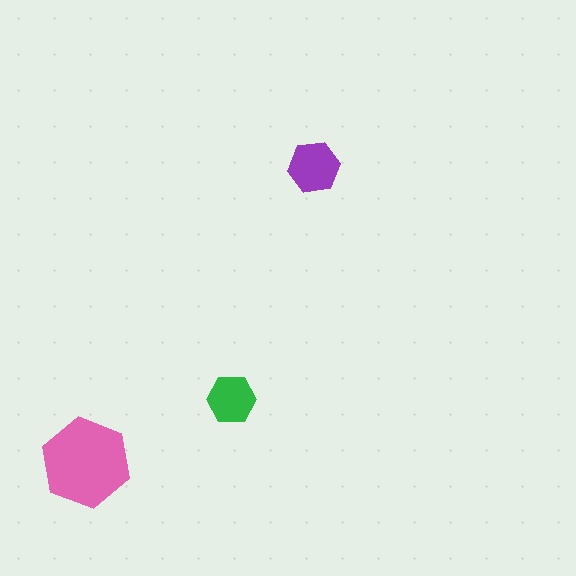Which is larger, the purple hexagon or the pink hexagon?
The pink one.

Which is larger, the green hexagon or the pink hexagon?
The pink one.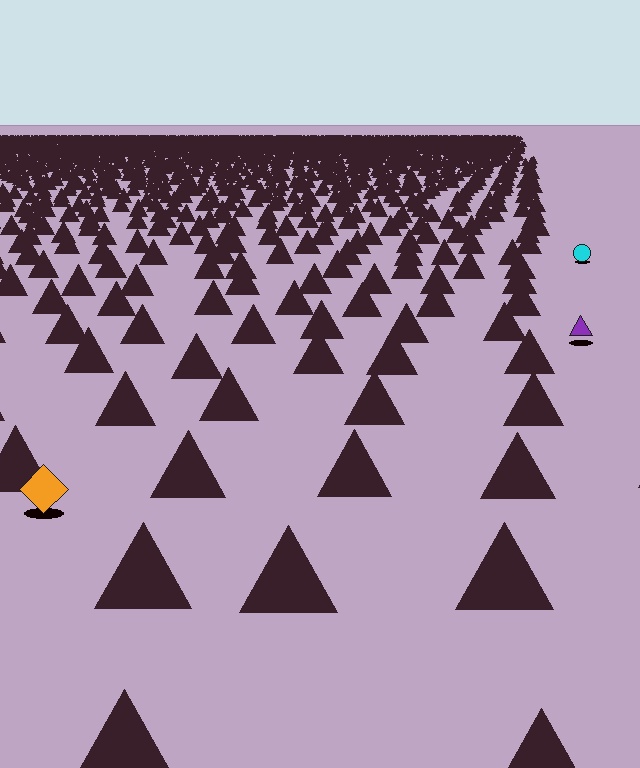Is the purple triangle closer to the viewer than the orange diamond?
No. The orange diamond is closer — you can tell from the texture gradient: the ground texture is coarser near it.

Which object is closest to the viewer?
The orange diamond is closest. The texture marks near it are larger and more spread out.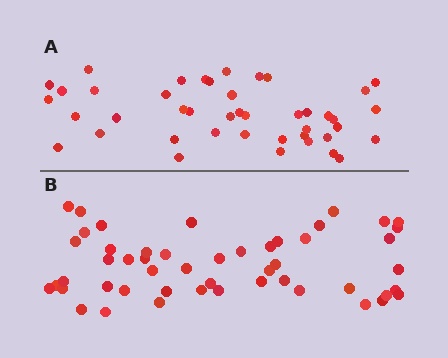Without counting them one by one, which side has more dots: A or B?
Region B (the bottom region) has more dots.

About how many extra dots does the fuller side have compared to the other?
Region B has roughly 8 or so more dots than region A.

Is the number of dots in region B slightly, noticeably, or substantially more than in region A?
Region B has only slightly more — the two regions are fairly close. The ratio is roughly 1.2 to 1.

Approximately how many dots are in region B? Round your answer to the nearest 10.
About 50 dots.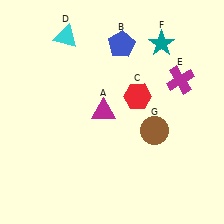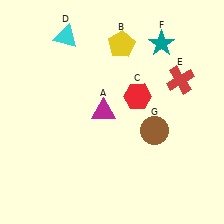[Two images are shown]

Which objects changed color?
B changed from blue to yellow. E changed from magenta to red.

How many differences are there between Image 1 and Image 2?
There are 2 differences between the two images.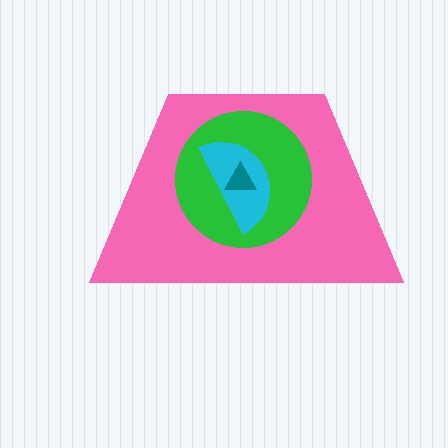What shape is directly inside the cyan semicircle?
The teal triangle.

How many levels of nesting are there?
4.